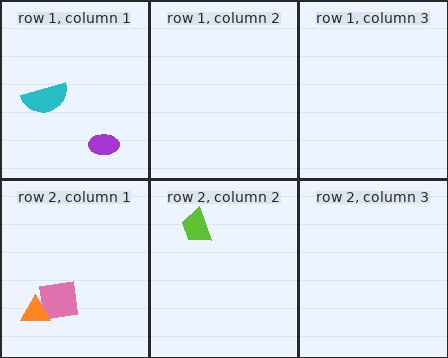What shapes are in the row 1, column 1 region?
The cyan semicircle, the purple ellipse.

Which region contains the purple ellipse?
The row 1, column 1 region.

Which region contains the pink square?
The row 2, column 1 region.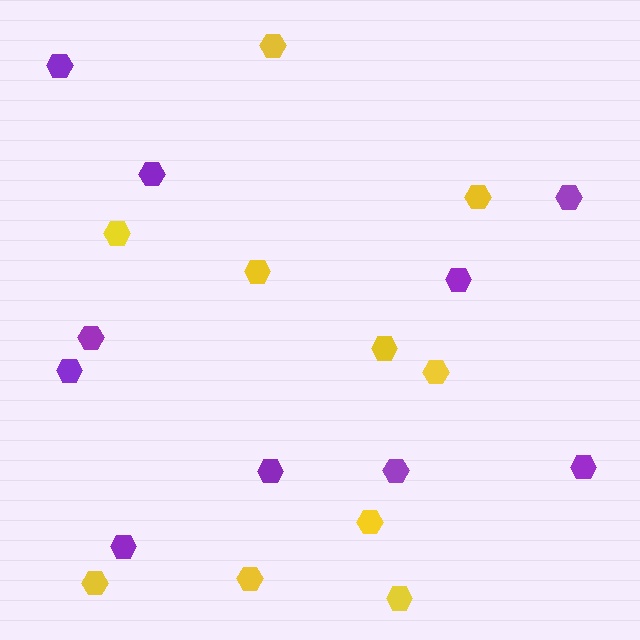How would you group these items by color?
There are 2 groups: one group of yellow hexagons (10) and one group of purple hexagons (10).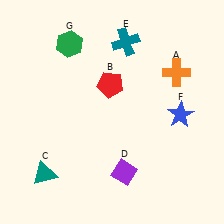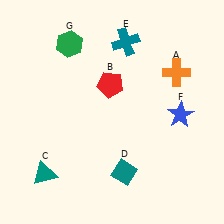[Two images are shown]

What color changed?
The diamond (D) changed from purple in Image 1 to teal in Image 2.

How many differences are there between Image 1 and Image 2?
There is 1 difference between the two images.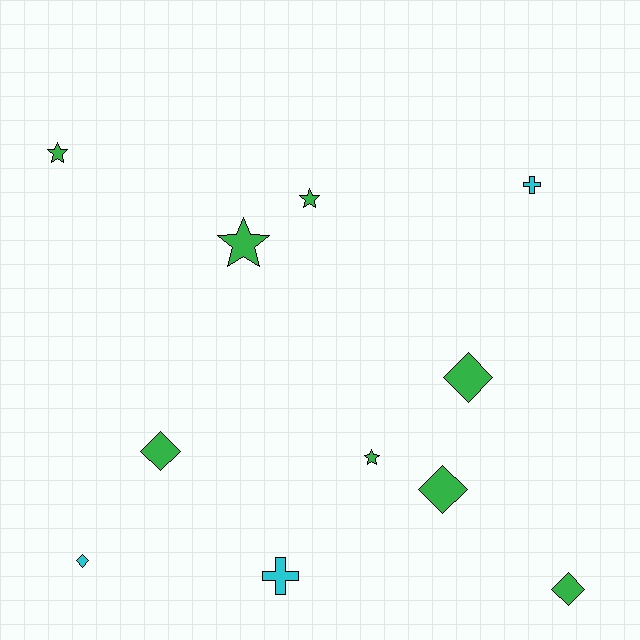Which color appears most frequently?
Green, with 8 objects.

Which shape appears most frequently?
Diamond, with 5 objects.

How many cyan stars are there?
There are no cyan stars.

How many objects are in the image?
There are 11 objects.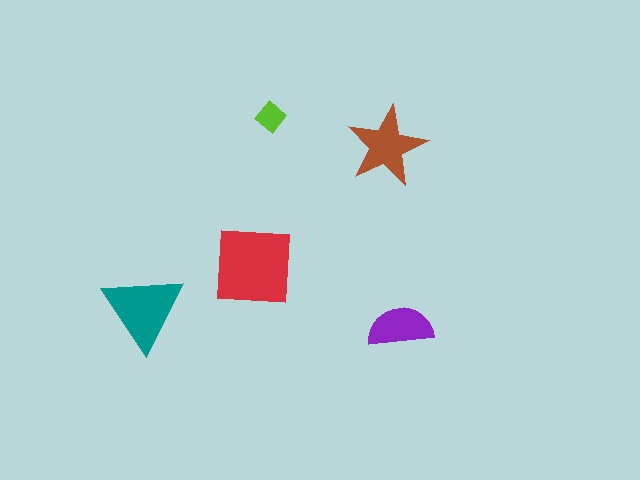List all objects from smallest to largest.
The lime diamond, the purple semicircle, the brown star, the teal triangle, the red square.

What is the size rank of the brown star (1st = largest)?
3rd.